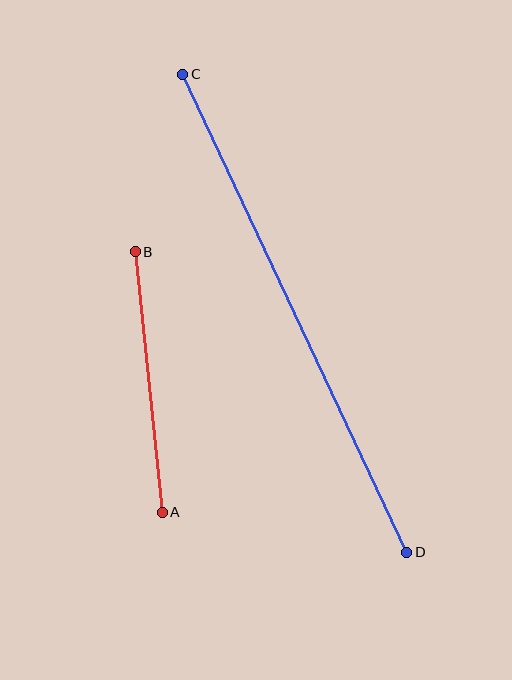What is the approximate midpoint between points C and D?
The midpoint is at approximately (295, 313) pixels.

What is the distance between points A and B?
The distance is approximately 262 pixels.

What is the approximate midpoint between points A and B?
The midpoint is at approximately (149, 382) pixels.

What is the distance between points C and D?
The distance is approximately 528 pixels.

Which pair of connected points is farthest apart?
Points C and D are farthest apart.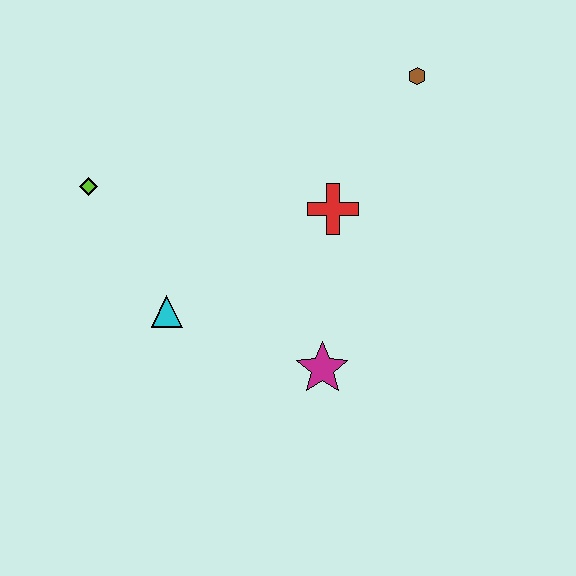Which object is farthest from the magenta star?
The brown hexagon is farthest from the magenta star.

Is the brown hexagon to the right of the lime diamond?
Yes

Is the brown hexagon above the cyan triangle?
Yes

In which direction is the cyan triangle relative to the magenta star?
The cyan triangle is to the left of the magenta star.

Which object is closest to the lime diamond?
The cyan triangle is closest to the lime diamond.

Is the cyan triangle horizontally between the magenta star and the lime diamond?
Yes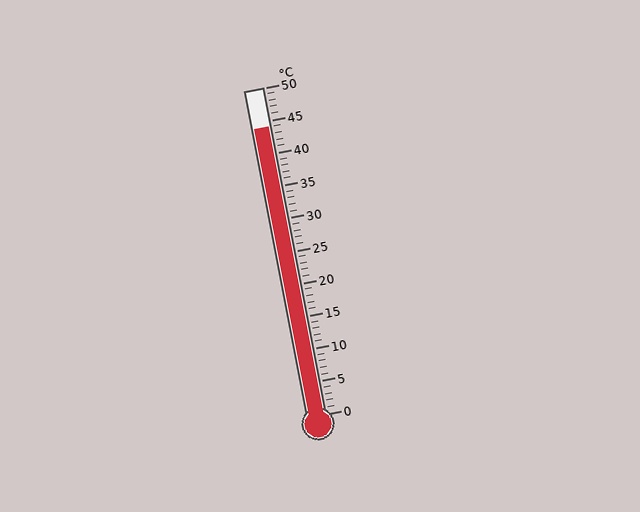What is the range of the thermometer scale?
The thermometer scale ranges from 0°C to 50°C.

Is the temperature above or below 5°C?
The temperature is above 5°C.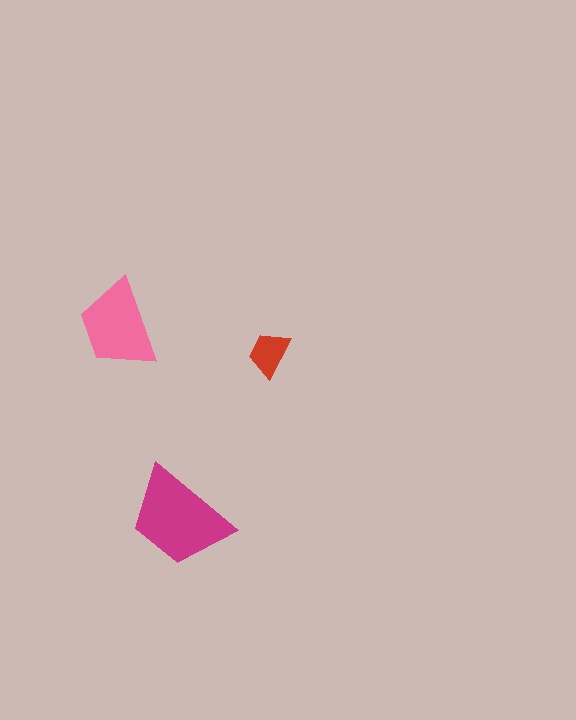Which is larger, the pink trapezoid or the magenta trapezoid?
The magenta one.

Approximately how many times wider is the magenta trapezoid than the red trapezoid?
About 2 times wider.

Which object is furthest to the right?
The red trapezoid is rightmost.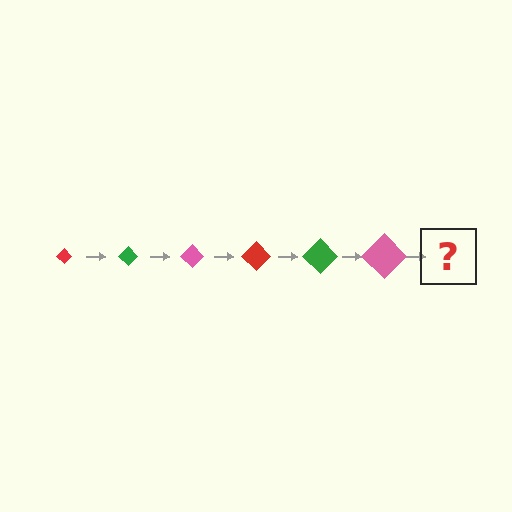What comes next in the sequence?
The next element should be a red diamond, larger than the previous one.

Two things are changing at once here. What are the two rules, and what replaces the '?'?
The two rules are that the diamond grows larger each step and the color cycles through red, green, and pink. The '?' should be a red diamond, larger than the previous one.